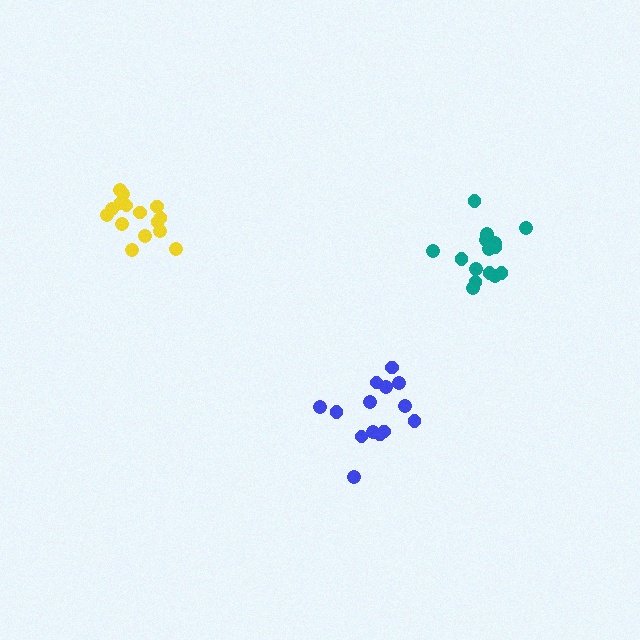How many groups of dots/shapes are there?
There are 3 groups.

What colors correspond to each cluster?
The clusters are colored: yellow, blue, teal.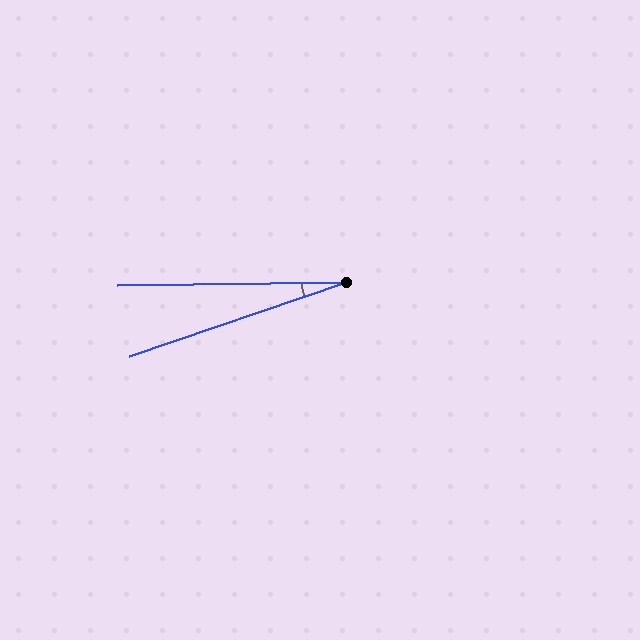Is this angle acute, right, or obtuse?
It is acute.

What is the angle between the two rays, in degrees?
Approximately 18 degrees.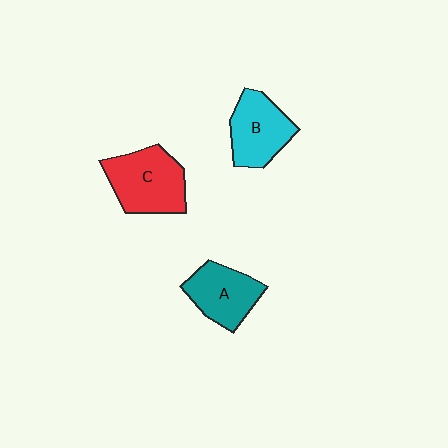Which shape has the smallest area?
Shape A (teal).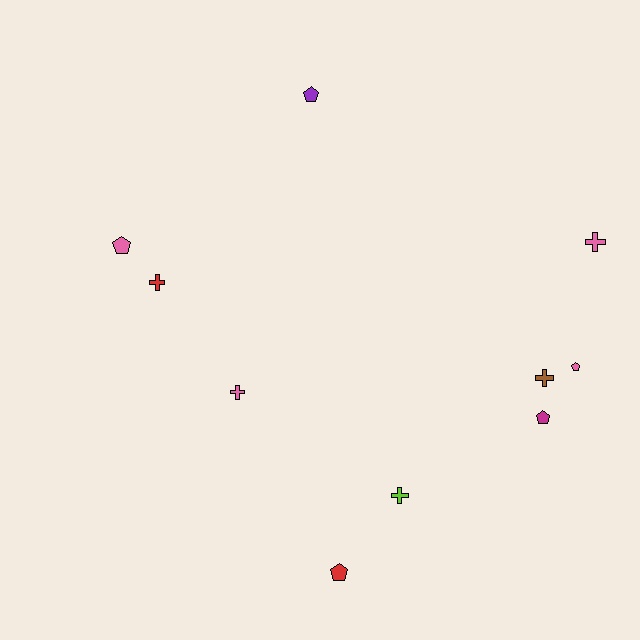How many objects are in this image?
There are 10 objects.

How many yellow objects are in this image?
There are no yellow objects.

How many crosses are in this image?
There are 5 crosses.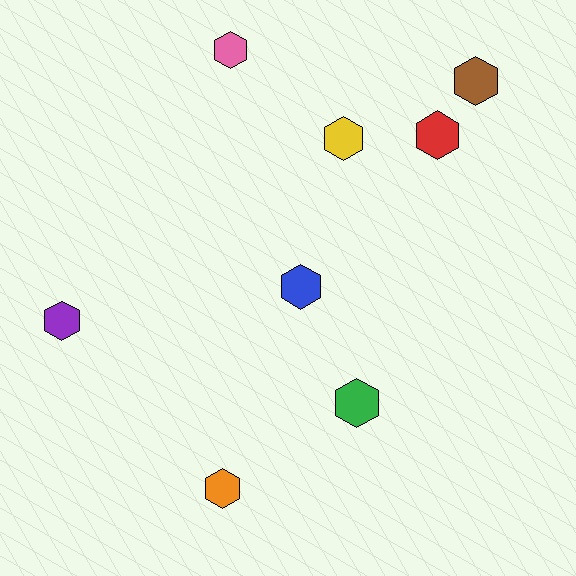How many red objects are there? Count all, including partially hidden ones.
There is 1 red object.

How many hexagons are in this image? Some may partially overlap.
There are 8 hexagons.